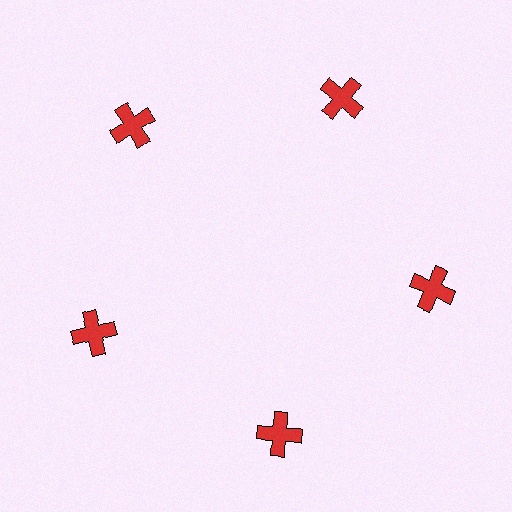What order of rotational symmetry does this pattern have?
This pattern has 5-fold rotational symmetry.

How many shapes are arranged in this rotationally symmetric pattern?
There are 5 shapes, arranged in 5 groups of 1.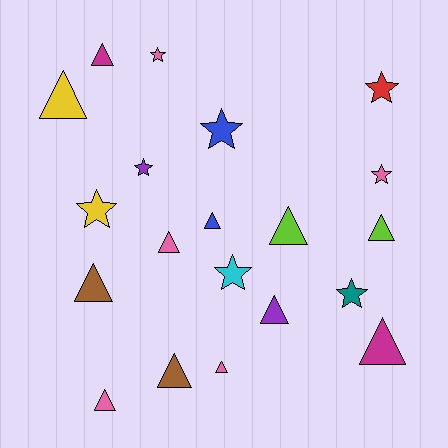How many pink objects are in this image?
There are 5 pink objects.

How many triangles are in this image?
There are 12 triangles.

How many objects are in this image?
There are 20 objects.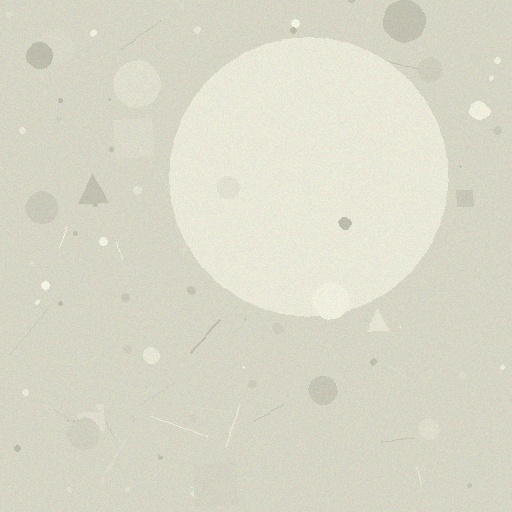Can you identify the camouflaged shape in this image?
The camouflaged shape is a circle.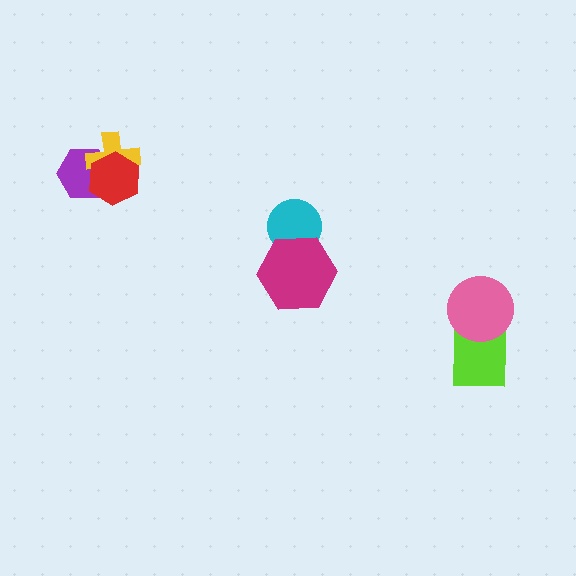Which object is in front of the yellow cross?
The red hexagon is in front of the yellow cross.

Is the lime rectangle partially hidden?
Yes, it is partially covered by another shape.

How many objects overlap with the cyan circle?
1 object overlaps with the cyan circle.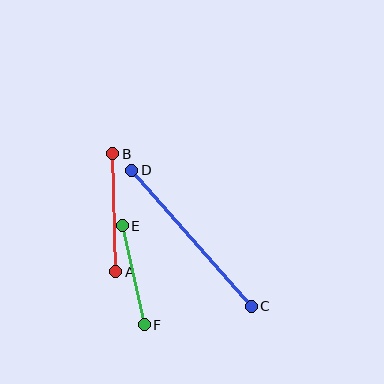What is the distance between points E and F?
The distance is approximately 102 pixels.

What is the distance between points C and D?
The distance is approximately 181 pixels.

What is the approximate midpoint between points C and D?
The midpoint is at approximately (192, 238) pixels.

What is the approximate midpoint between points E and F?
The midpoint is at approximately (133, 275) pixels.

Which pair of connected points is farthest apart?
Points C and D are farthest apart.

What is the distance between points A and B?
The distance is approximately 118 pixels.